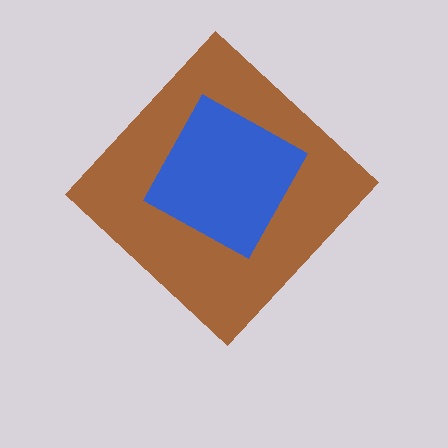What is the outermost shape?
The brown diamond.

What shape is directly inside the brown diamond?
The blue square.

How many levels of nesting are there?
2.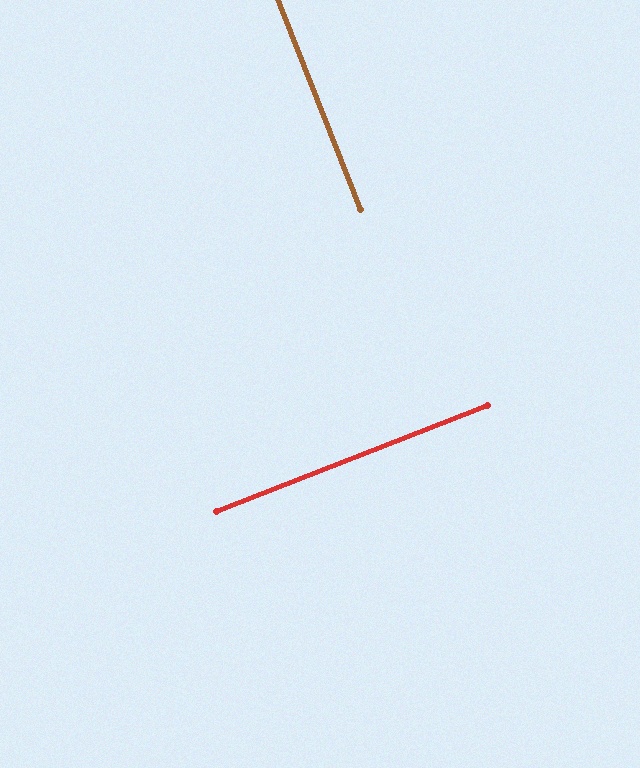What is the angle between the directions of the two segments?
Approximately 90 degrees.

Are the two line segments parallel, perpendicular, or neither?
Perpendicular — they meet at approximately 90°.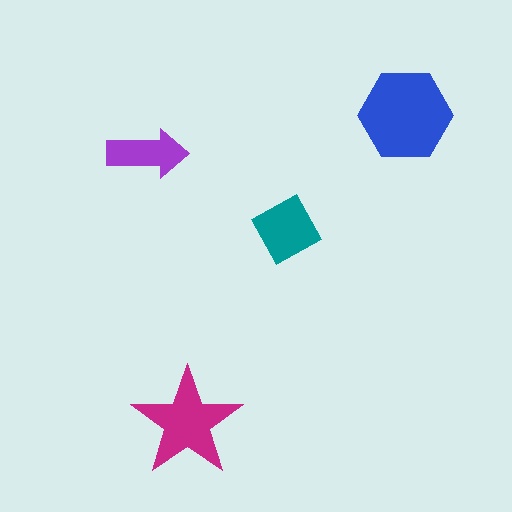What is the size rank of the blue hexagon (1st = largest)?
1st.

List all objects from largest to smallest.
The blue hexagon, the magenta star, the teal diamond, the purple arrow.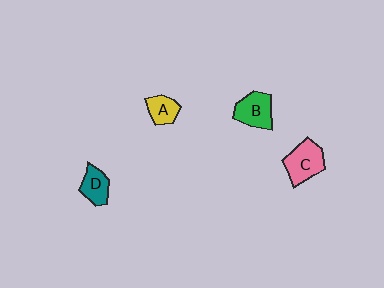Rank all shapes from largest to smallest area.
From largest to smallest: C (pink), B (green), D (teal), A (yellow).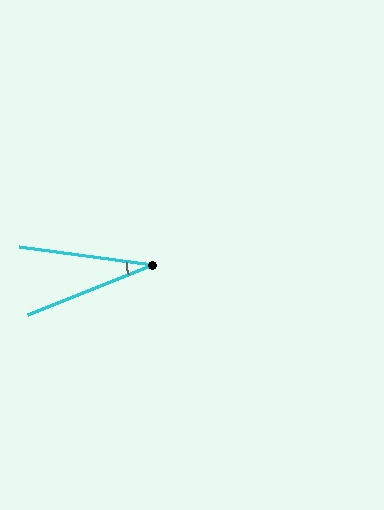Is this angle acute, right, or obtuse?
It is acute.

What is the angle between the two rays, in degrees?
Approximately 29 degrees.